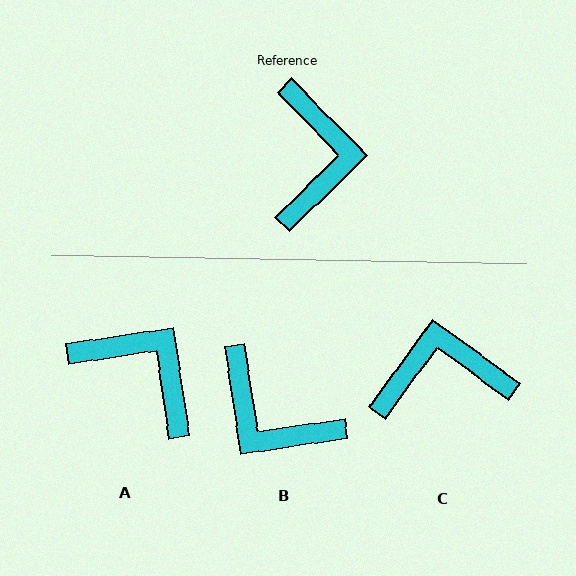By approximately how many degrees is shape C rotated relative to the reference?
Approximately 100 degrees counter-clockwise.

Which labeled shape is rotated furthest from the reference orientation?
B, about 126 degrees away.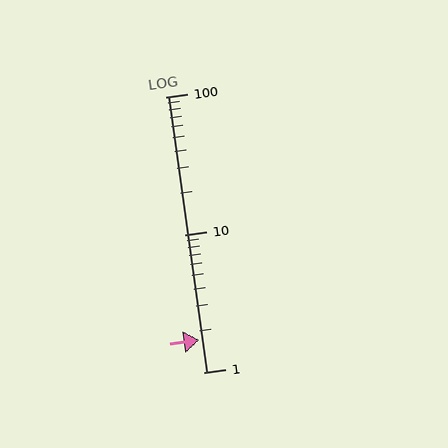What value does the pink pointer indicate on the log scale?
The pointer indicates approximately 1.7.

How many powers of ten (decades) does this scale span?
The scale spans 2 decades, from 1 to 100.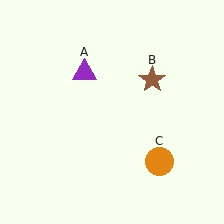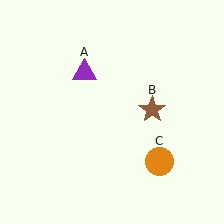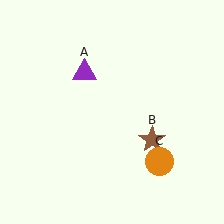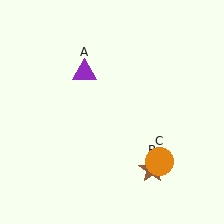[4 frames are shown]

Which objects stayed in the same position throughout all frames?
Purple triangle (object A) and orange circle (object C) remained stationary.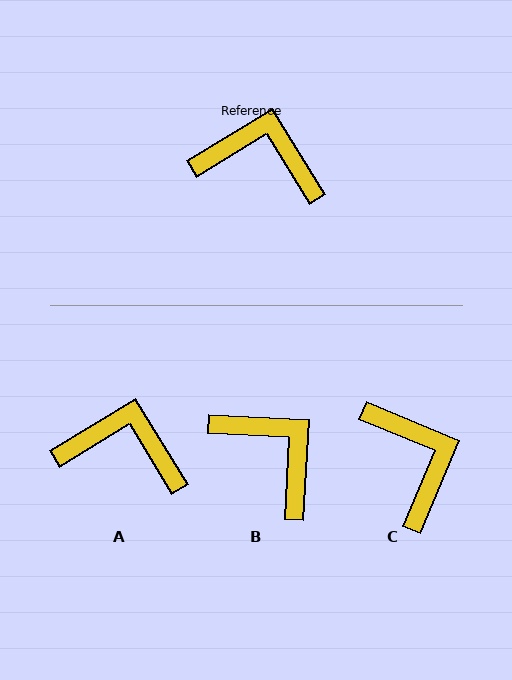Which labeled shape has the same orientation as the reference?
A.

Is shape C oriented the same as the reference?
No, it is off by about 54 degrees.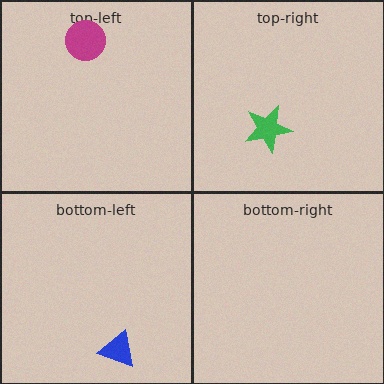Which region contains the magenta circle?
The top-left region.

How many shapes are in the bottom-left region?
1.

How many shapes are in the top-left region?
1.